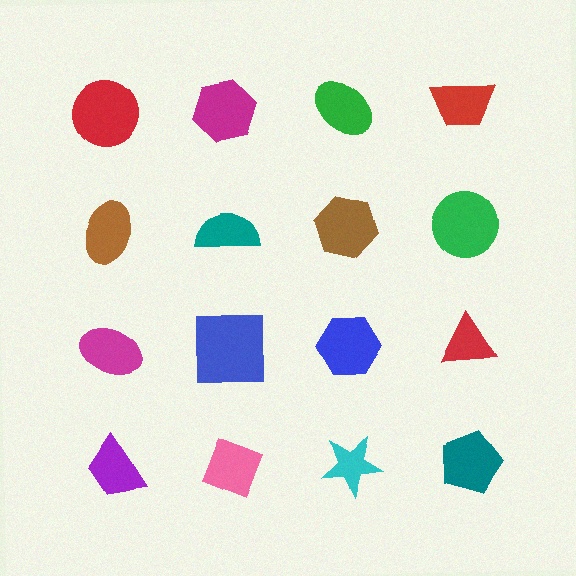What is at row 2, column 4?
A green circle.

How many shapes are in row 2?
4 shapes.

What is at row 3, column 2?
A blue square.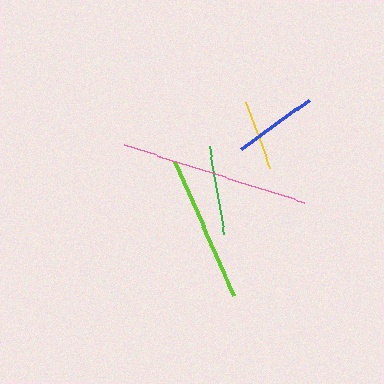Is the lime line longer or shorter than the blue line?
The lime line is longer than the blue line.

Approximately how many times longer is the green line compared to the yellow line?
The green line is approximately 1.3 times the length of the yellow line.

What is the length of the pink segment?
The pink segment is approximately 189 pixels long.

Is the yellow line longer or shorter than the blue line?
The blue line is longer than the yellow line.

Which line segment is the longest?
The pink line is the longest at approximately 189 pixels.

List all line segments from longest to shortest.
From longest to shortest: pink, lime, green, blue, yellow.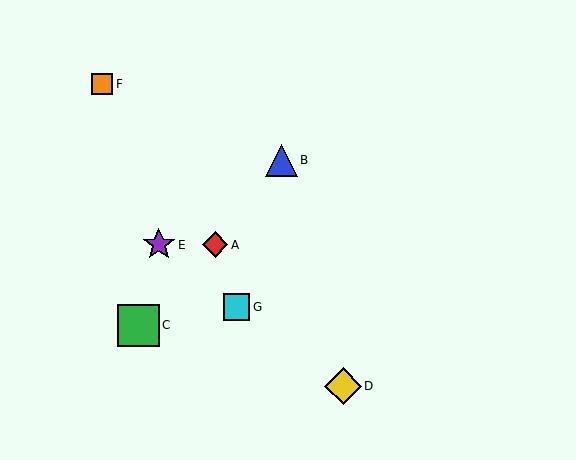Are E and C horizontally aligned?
No, E is at y≈245 and C is at y≈325.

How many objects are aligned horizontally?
2 objects (A, E) are aligned horizontally.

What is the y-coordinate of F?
Object F is at y≈84.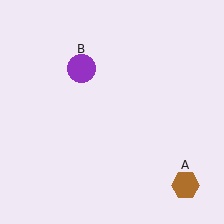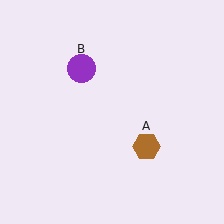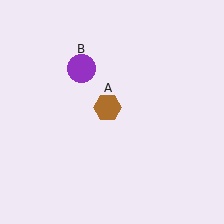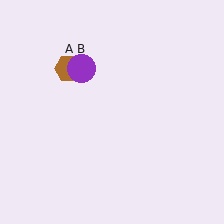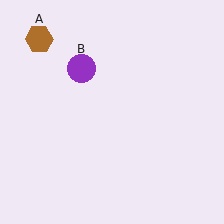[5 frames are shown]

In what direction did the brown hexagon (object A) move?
The brown hexagon (object A) moved up and to the left.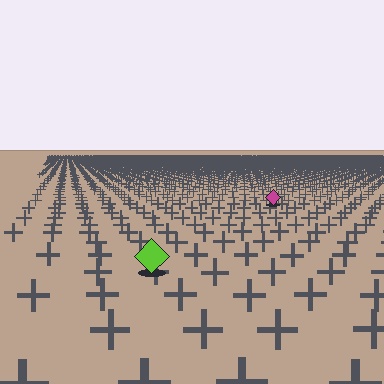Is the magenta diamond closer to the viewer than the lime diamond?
No. The lime diamond is closer — you can tell from the texture gradient: the ground texture is coarser near it.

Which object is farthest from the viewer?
The magenta diamond is farthest from the viewer. It appears smaller and the ground texture around it is denser.